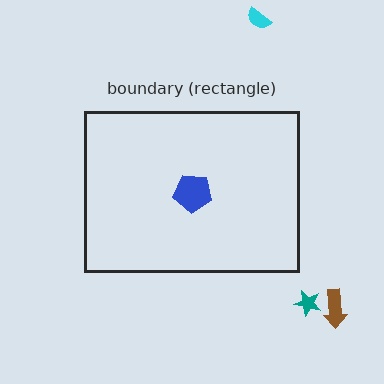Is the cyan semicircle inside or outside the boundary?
Outside.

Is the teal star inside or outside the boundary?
Outside.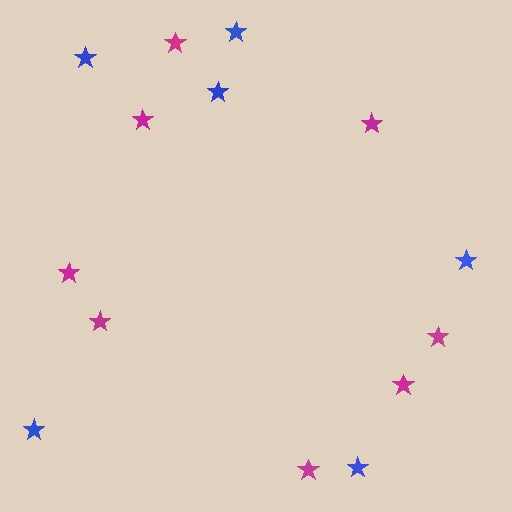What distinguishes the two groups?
There are 2 groups: one group of magenta stars (8) and one group of blue stars (6).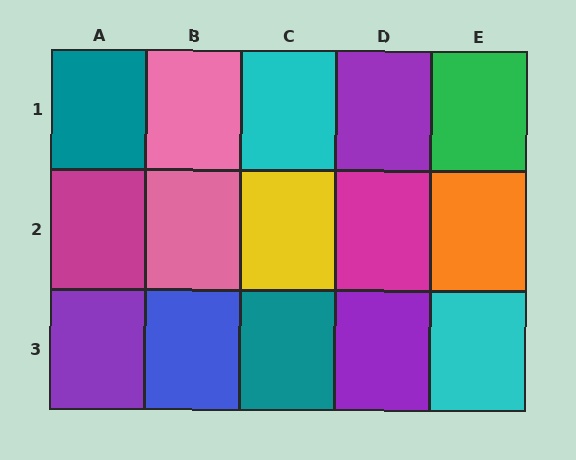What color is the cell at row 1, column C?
Cyan.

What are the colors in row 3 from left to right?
Purple, blue, teal, purple, cyan.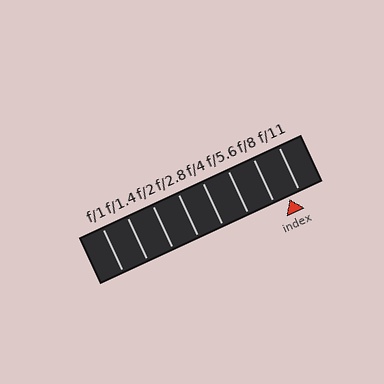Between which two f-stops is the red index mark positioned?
The index mark is between f/8 and f/11.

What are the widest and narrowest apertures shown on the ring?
The widest aperture shown is f/1 and the narrowest is f/11.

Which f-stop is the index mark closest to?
The index mark is closest to f/11.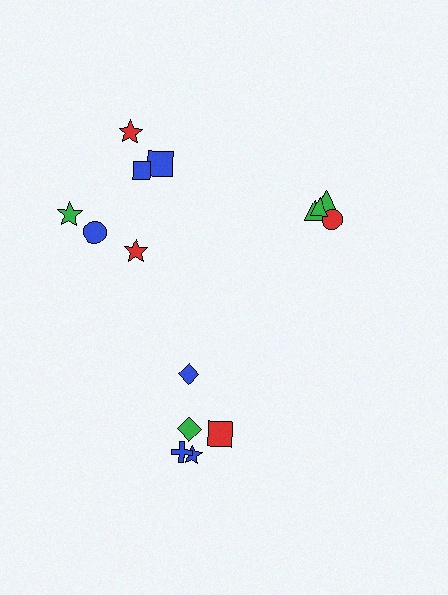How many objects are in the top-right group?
There are 4 objects.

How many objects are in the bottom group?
There are 5 objects.